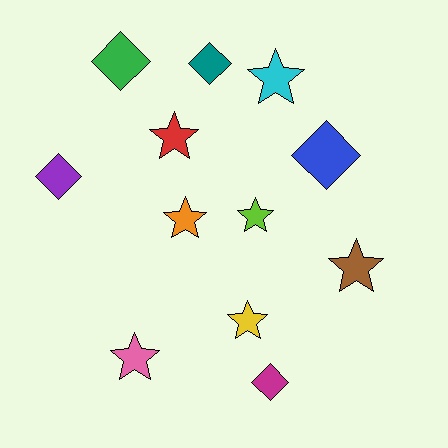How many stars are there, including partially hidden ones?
There are 7 stars.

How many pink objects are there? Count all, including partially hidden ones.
There is 1 pink object.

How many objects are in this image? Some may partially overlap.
There are 12 objects.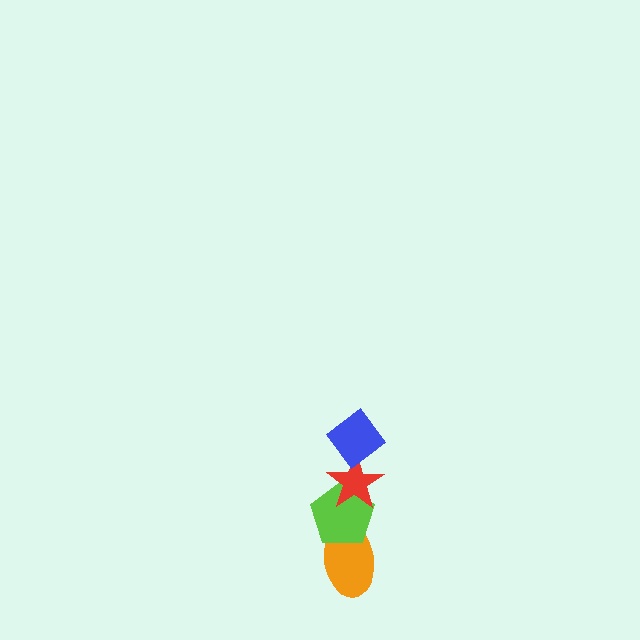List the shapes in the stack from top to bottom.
From top to bottom: the blue diamond, the red star, the lime pentagon, the orange ellipse.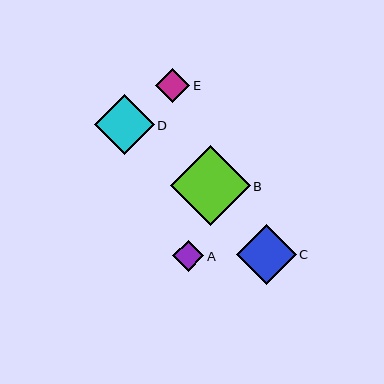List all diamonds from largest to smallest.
From largest to smallest: B, C, D, E, A.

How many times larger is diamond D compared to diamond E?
Diamond D is approximately 1.8 times the size of diamond E.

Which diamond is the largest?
Diamond B is the largest with a size of approximately 80 pixels.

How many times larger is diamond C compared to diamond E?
Diamond C is approximately 1.8 times the size of diamond E.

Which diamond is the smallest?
Diamond A is the smallest with a size of approximately 31 pixels.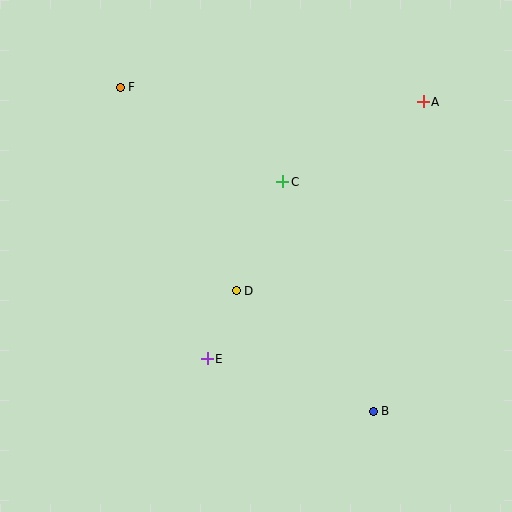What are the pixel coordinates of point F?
Point F is at (120, 87).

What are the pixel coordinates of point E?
Point E is at (207, 359).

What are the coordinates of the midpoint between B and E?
The midpoint between B and E is at (290, 385).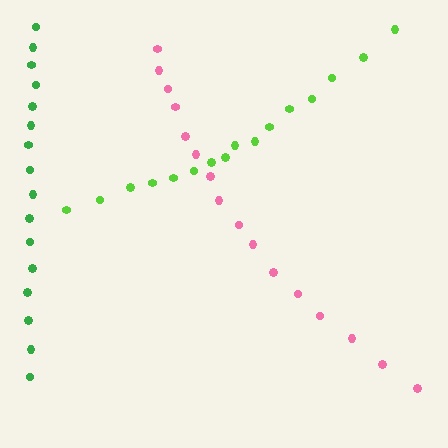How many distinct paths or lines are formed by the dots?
There are 3 distinct paths.